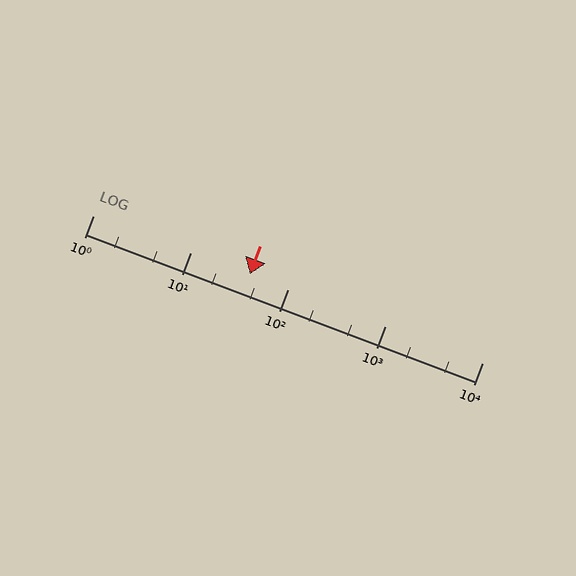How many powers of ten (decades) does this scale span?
The scale spans 4 decades, from 1 to 10000.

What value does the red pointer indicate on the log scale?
The pointer indicates approximately 41.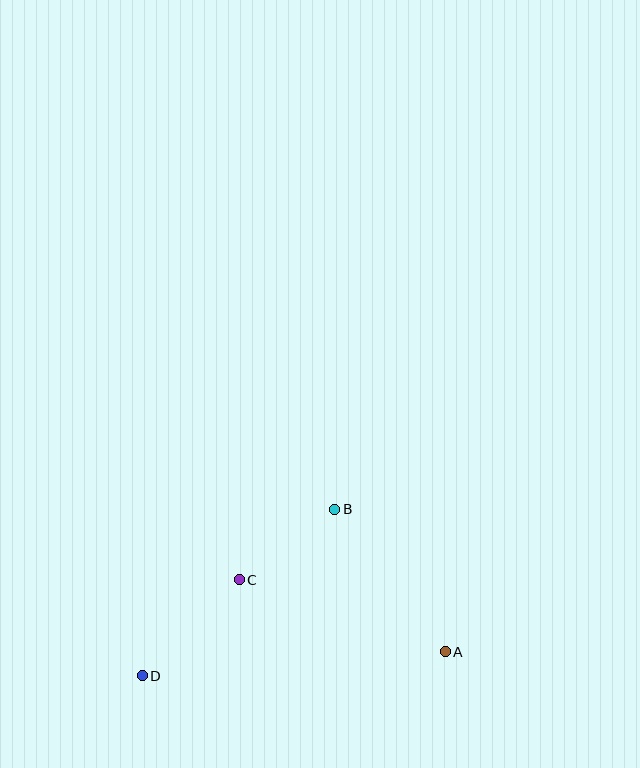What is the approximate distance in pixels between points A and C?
The distance between A and C is approximately 218 pixels.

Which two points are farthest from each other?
Points A and D are farthest from each other.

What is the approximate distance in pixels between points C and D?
The distance between C and D is approximately 137 pixels.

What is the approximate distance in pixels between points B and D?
The distance between B and D is approximately 255 pixels.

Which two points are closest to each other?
Points B and C are closest to each other.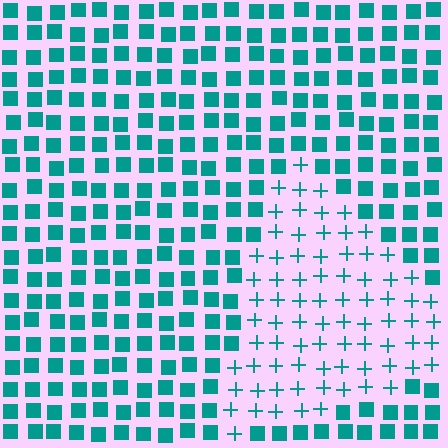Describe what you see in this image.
The image is filled with small teal elements arranged in a uniform grid. A triangle-shaped region contains plus signs, while the surrounding area contains squares. The boundary is defined purely by the change in element shape.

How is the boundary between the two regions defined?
The boundary is defined by a change in element shape: plus signs inside vs. squares outside. All elements share the same color and spacing.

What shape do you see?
I see a triangle.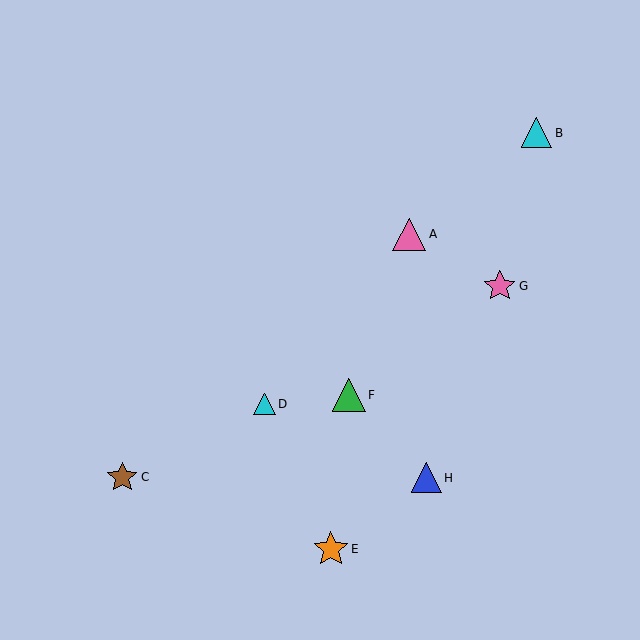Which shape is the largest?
The orange star (labeled E) is the largest.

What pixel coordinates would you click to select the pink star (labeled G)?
Click at (500, 286) to select the pink star G.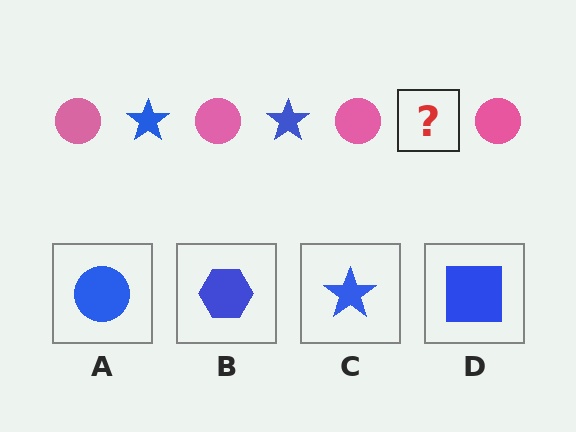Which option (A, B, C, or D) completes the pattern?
C.